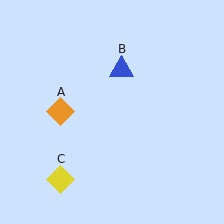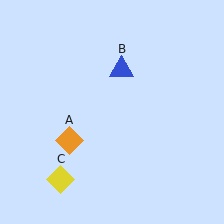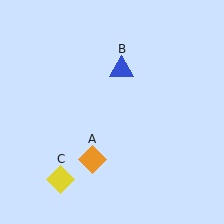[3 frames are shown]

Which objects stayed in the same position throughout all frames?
Blue triangle (object B) and yellow diamond (object C) remained stationary.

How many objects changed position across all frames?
1 object changed position: orange diamond (object A).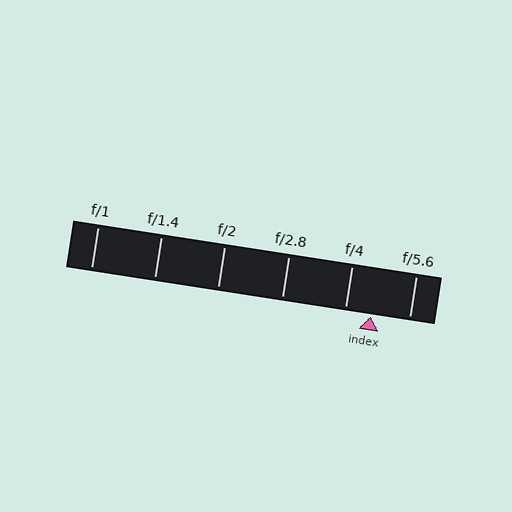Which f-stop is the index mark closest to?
The index mark is closest to f/4.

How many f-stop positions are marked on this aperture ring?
There are 6 f-stop positions marked.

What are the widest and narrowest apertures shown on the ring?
The widest aperture shown is f/1 and the narrowest is f/5.6.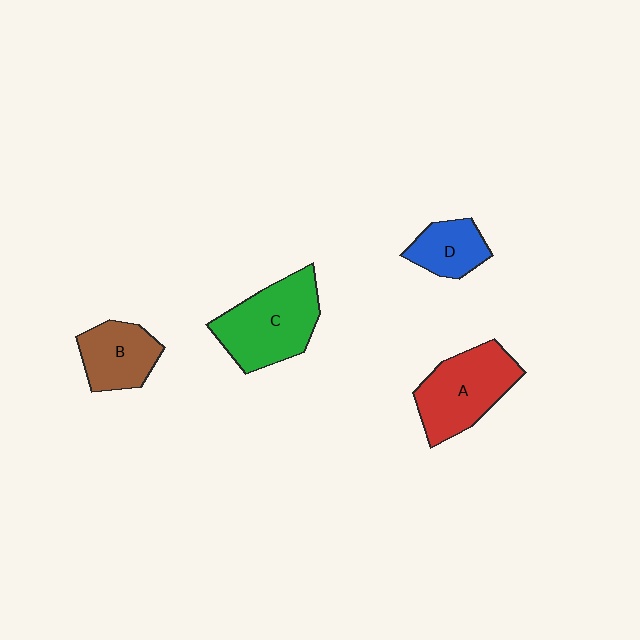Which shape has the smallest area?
Shape D (blue).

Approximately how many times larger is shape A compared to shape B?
Approximately 1.4 times.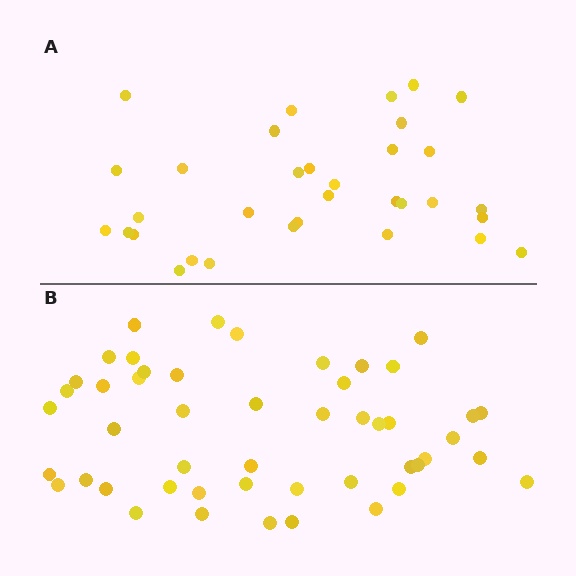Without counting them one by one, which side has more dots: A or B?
Region B (the bottom region) has more dots.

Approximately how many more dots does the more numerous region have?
Region B has approximately 15 more dots than region A.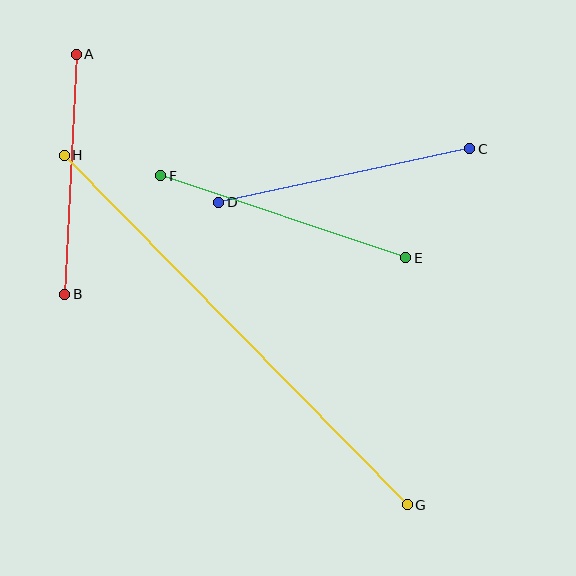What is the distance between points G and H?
The distance is approximately 489 pixels.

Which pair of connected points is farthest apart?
Points G and H are farthest apart.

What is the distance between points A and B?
The distance is approximately 241 pixels.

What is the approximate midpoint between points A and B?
The midpoint is at approximately (70, 174) pixels.